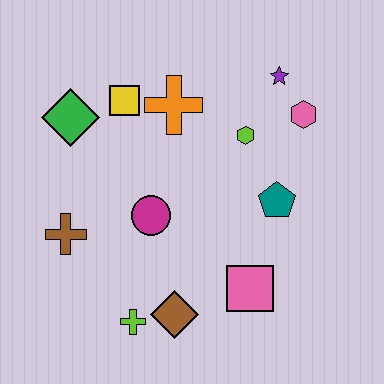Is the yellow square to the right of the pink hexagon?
No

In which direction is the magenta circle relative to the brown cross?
The magenta circle is to the right of the brown cross.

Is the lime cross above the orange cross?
No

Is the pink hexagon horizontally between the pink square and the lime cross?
No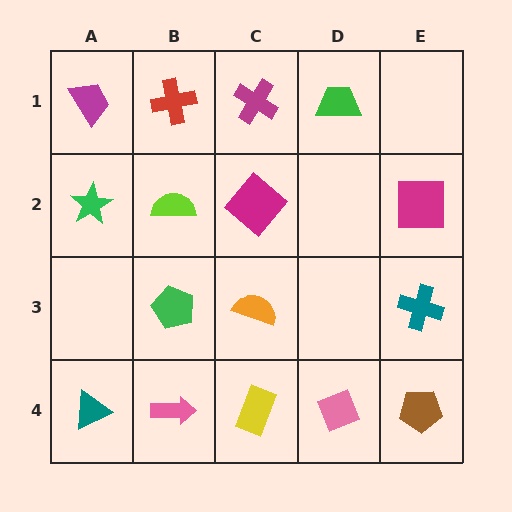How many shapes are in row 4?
5 shapes.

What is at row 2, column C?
A magenta diamond.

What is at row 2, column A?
A green star.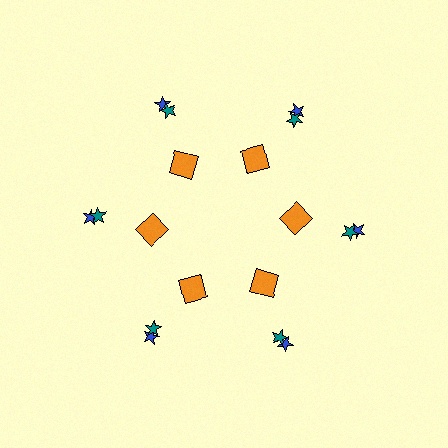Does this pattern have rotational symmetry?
Yes, this pattern has 6-fold rotational symmetry. It looks the same after rotating 60 degrees around the center.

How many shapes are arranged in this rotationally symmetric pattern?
There are 18 shapes, arranged in 6 groups of 3.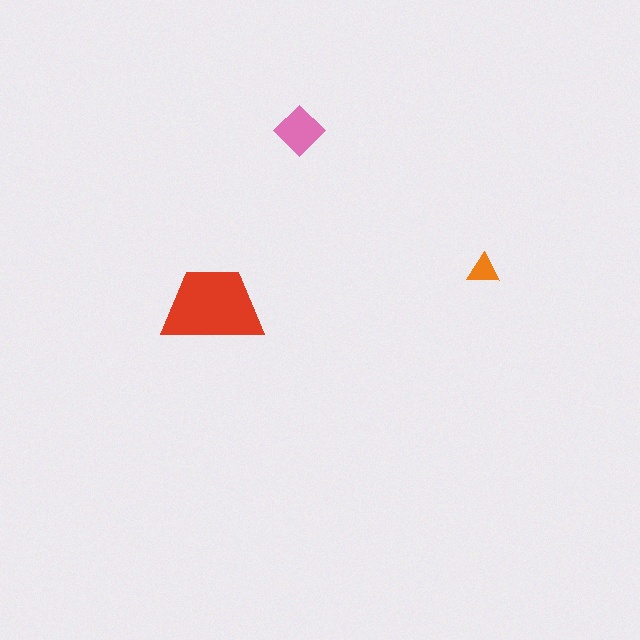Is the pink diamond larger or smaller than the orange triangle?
Larger.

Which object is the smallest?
The orange triangle.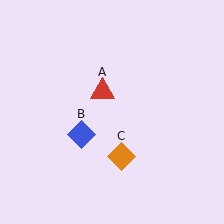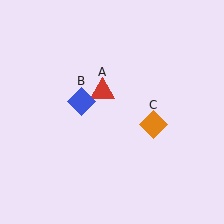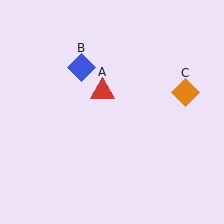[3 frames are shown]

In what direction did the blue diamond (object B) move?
The blue diamond (object B) moved up.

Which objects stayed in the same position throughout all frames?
Red triangle (object A) remained stationary.